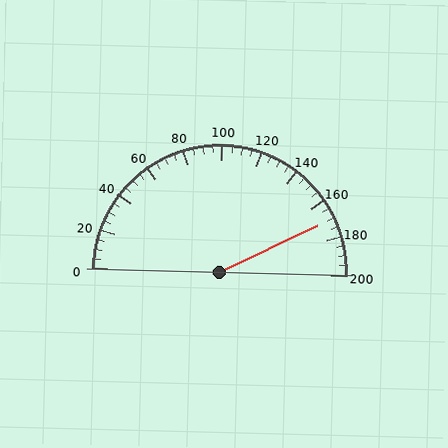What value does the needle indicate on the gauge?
The needle indicates approximately 170.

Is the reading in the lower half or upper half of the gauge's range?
The reading is in the upper half of the range (0 to 200).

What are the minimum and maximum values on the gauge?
The gauge ranges from 0 to 200.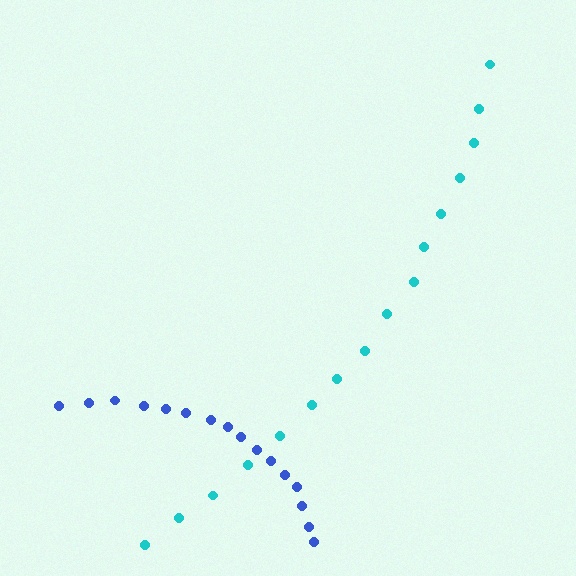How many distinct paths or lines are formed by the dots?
There are 2 distinct paths.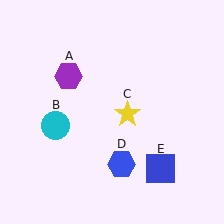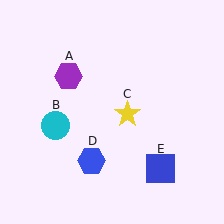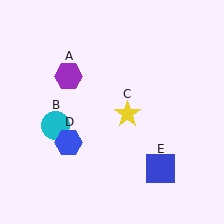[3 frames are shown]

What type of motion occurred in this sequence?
The blue hexagon (object D) rotated clockwise around the center of the scene.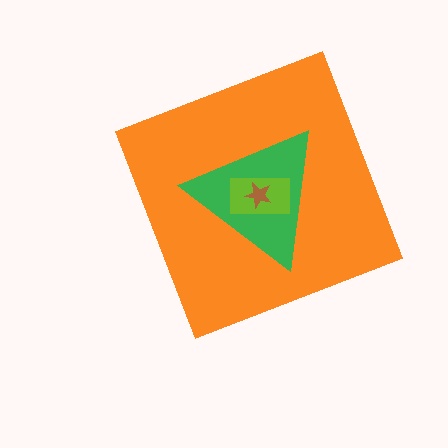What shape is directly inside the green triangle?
The lime rectangle.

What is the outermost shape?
The orange diamond.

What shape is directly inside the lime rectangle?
The brown star.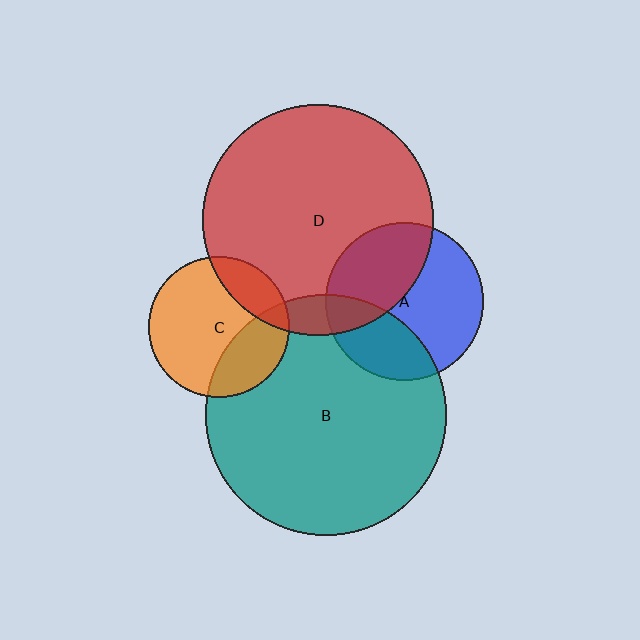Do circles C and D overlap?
Yes.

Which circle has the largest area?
Circle B (teal).